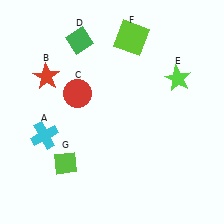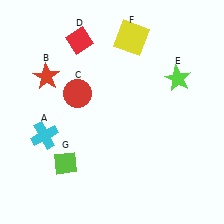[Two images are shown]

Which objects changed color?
D changed from green to red. F changed from lime to yellow.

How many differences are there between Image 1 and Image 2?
There are 2 differences between the two images.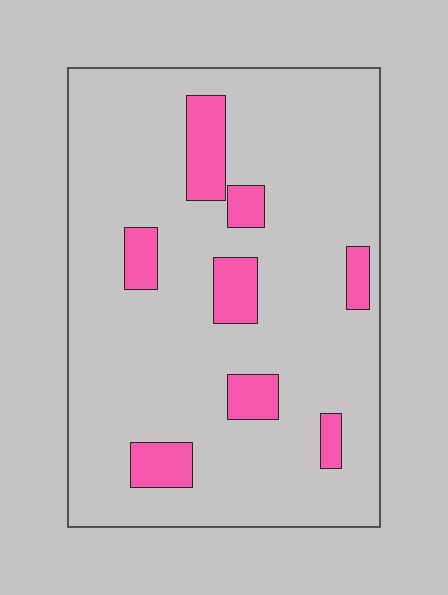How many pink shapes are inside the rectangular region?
8.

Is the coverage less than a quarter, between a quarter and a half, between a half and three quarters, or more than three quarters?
Less than a quarter.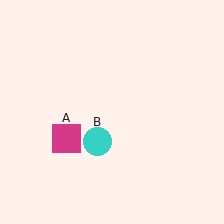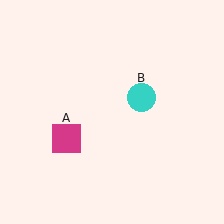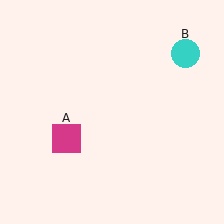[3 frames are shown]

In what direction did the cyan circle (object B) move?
The cyan circle (object B) moved up and to the right.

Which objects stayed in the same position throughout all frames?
Magenta square (object A) remained stationary.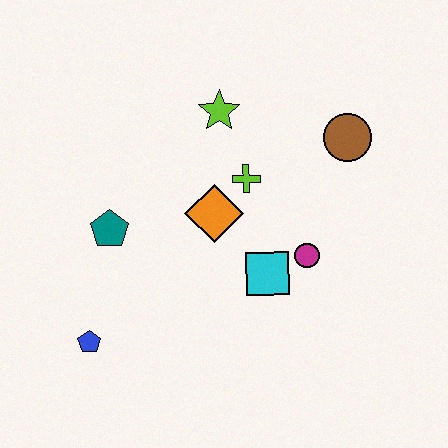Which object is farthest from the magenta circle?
The blue pentagon is farthest from the magenta circle.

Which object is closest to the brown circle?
The lime cross is closest to the brown circle.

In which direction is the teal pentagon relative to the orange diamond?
The teal pentagon is to the left of the orange diamond.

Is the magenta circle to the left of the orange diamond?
No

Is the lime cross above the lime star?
No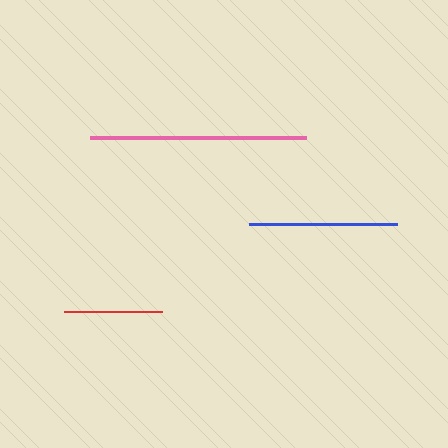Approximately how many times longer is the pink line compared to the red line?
The pink line is approximately 2.2 times the length of the red line.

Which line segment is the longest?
The pink line is the longest at approximately 216 pixels.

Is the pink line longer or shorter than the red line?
The pink line is longer than the red line.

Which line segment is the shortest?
The red line is the shortest at approximately 98 pixels.